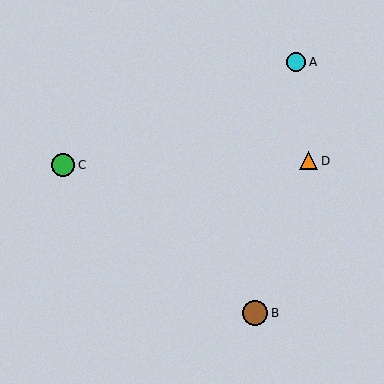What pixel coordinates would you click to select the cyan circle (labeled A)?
Click at (296, 62) to select the cyan circle A.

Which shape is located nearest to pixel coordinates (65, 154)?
The green circle (labeled C) at (63, 165) is nearest to that location.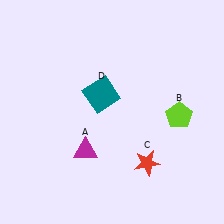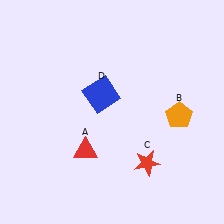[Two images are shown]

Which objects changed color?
A changed from magenta to red. B changed from lime to orange. D changed from teal to blue.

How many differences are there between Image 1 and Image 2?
There are 3 differences between the two images.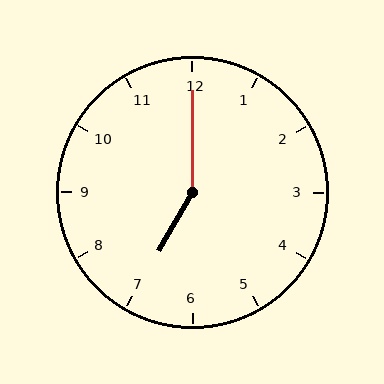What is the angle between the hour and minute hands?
Approximately 150 degrees.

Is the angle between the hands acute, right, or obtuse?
It is obtuse.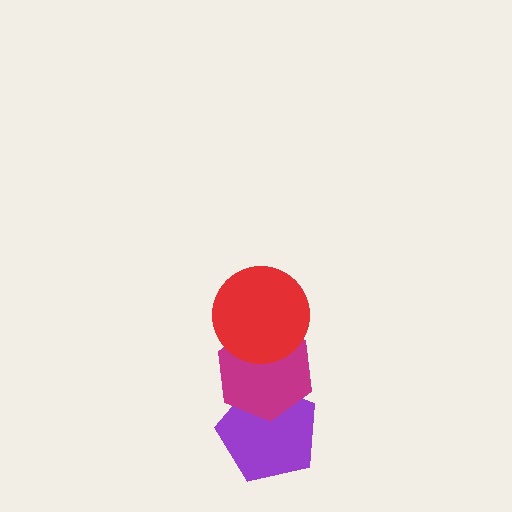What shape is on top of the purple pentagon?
The magenta hexagon is on top of the purple pentagon.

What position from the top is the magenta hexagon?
The magenta hexagon is 2nd from the top.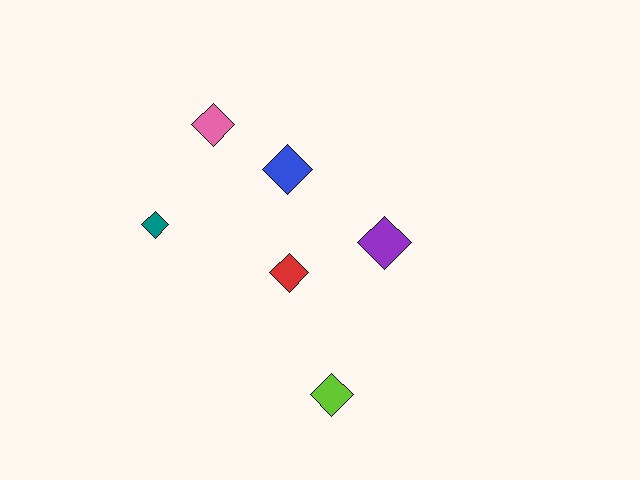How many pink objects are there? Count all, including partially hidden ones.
There is 1 pink object.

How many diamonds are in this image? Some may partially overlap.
There are 6 diamonds.